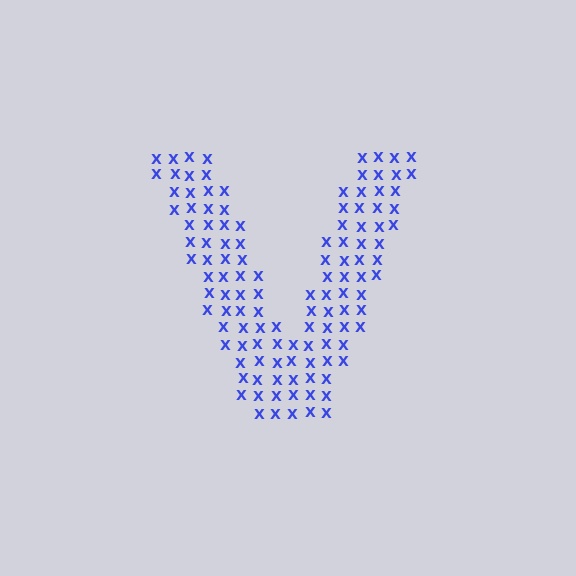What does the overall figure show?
The overall figure shows the letter V.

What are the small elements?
The small elements are letter X's.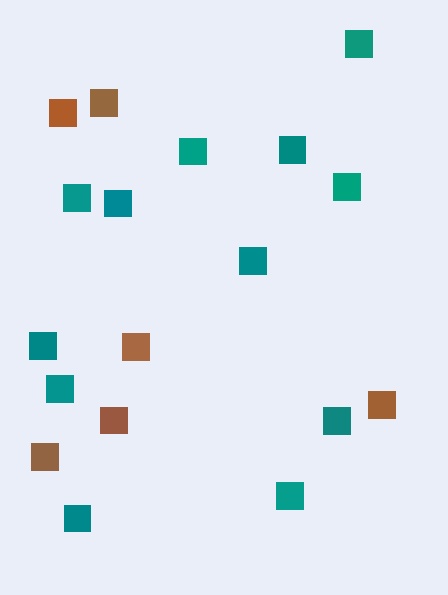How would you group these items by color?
There are 2 groups: one group of brown squares (6) and one group of teal squares (12).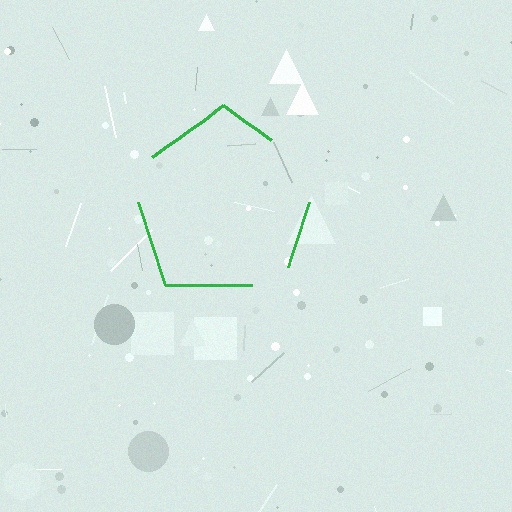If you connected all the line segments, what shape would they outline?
They would outline a pentagon.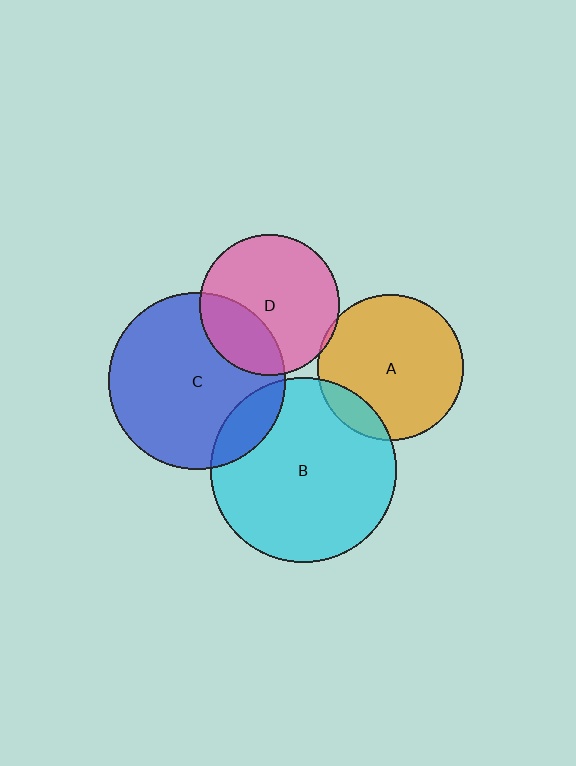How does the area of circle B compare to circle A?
Approximately 1.6 times.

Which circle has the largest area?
Circle B (cyan).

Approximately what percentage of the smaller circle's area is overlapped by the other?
Approximately 15%.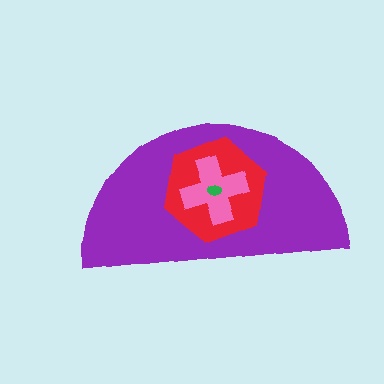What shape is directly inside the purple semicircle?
The red hexagon.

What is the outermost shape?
The purple semicircle.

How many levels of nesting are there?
4.